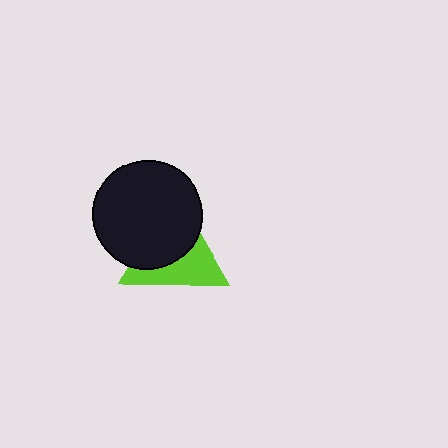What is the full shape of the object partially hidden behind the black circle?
The partially hidden object is a lime triangle.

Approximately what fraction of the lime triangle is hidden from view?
Roughly 55% of the lime triangle is hidden behind the black circle.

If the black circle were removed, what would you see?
You would see the complete lime triangle.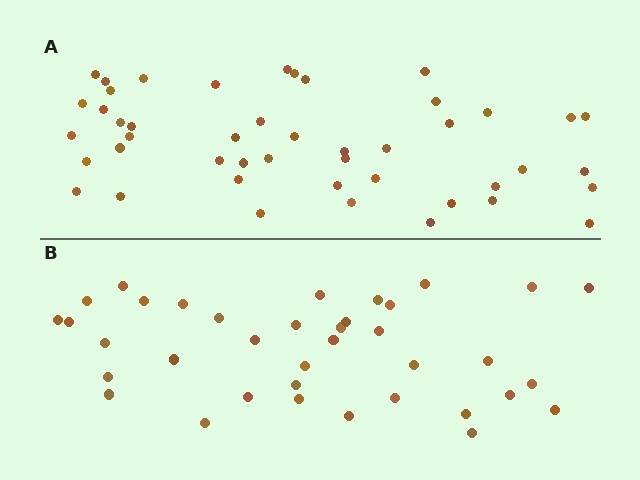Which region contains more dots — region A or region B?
Region A (the top region) has more dots.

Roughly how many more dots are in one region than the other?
Region A has roughly 8 or so more dots than region B.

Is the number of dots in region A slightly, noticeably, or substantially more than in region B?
Region A has only slightly more — the two regions are fairly close. The ratio is roughly 1.2 to 1.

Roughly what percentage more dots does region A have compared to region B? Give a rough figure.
About 25% more.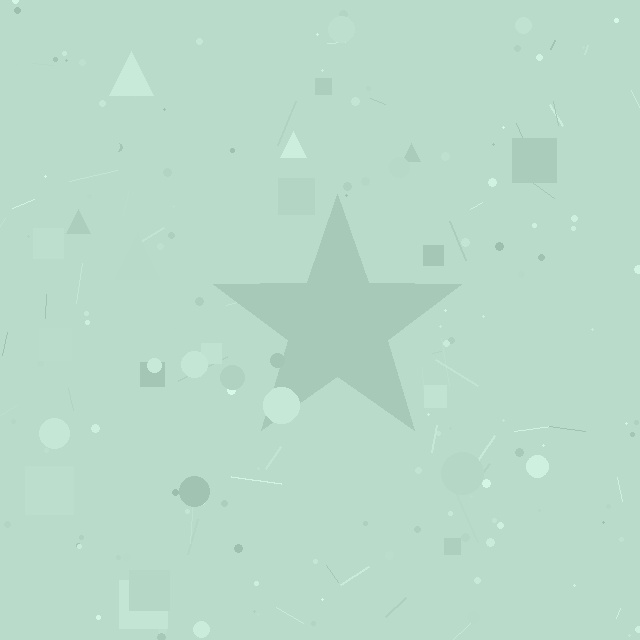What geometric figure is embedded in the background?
A star is embedded in the background.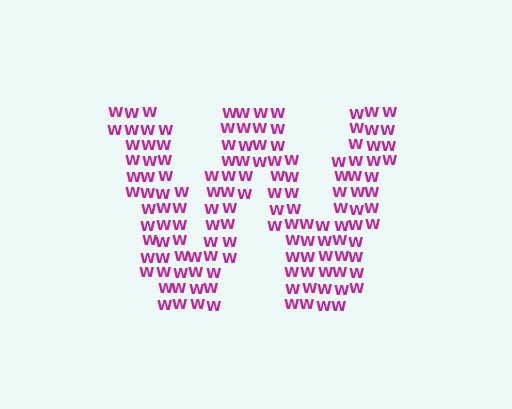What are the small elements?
The small elements are letter W's.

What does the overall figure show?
The overall figure shows the letter W.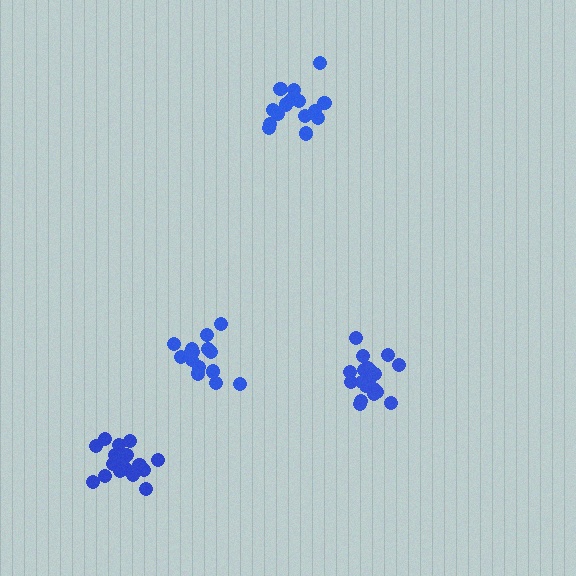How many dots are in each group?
Group 1: 16 dots, Group 2: 20 dots, Group 3: 17 dots, Group 4: 18 dots (71 total).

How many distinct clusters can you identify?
There are 4 distinct clusters.